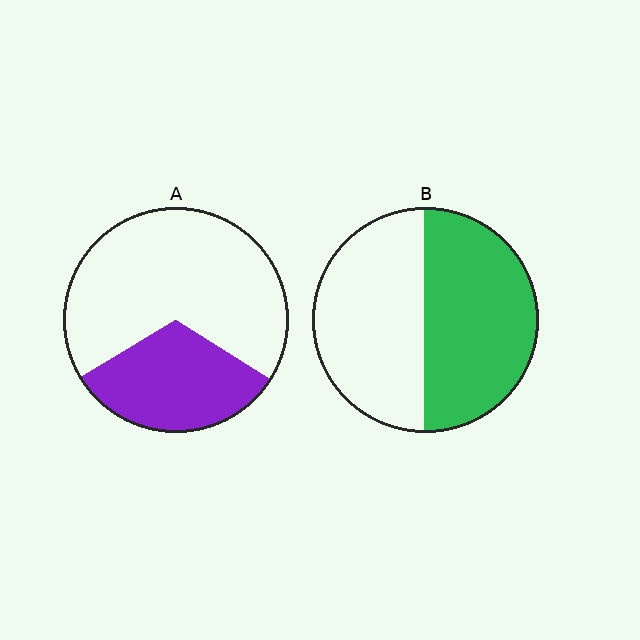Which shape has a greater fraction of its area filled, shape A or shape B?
Shape B.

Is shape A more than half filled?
No.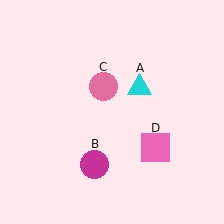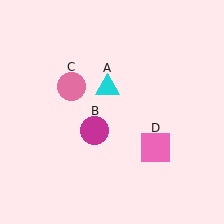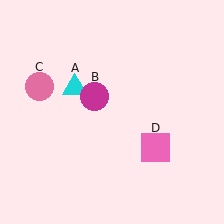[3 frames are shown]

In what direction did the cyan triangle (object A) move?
The cyan triangle (object A) moved left.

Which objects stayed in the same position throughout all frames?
Pink square (object D) remained stationary.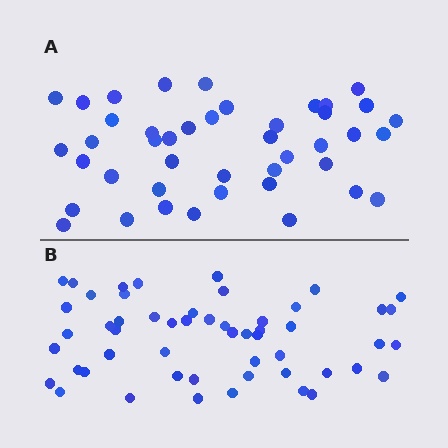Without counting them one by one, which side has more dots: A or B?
Region B (the bottom region) has more dots.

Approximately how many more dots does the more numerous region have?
Region B has roughly 10 or so more dots than region A.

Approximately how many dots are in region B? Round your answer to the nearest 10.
About 50 dots. (The exact count is 53, which rounds to 50.)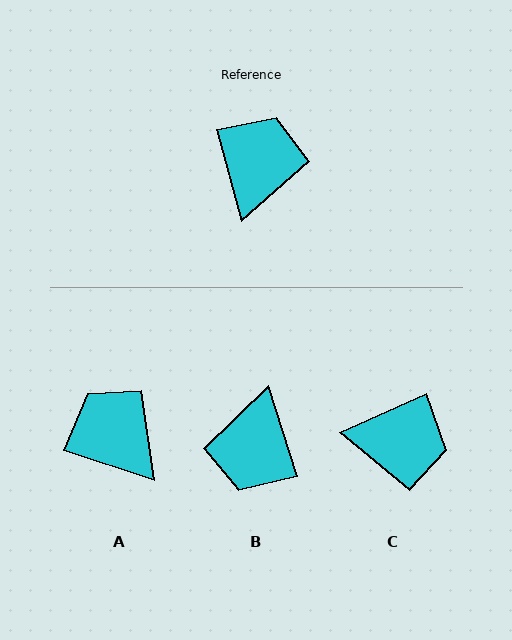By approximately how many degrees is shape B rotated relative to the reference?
Approximately 178 degrees clockwise.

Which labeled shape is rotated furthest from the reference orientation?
B, about 178 degrees away.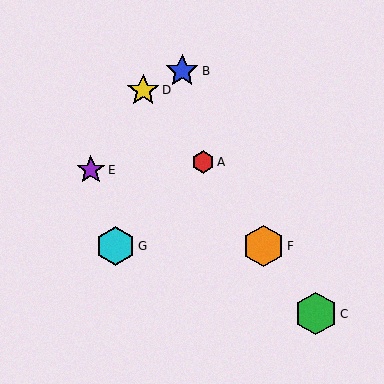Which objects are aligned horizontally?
Objects F, G are aligned horizontally.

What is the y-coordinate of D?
Object D is at y≈90.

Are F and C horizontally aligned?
No, F is at y≈246 and C is at y≈313.